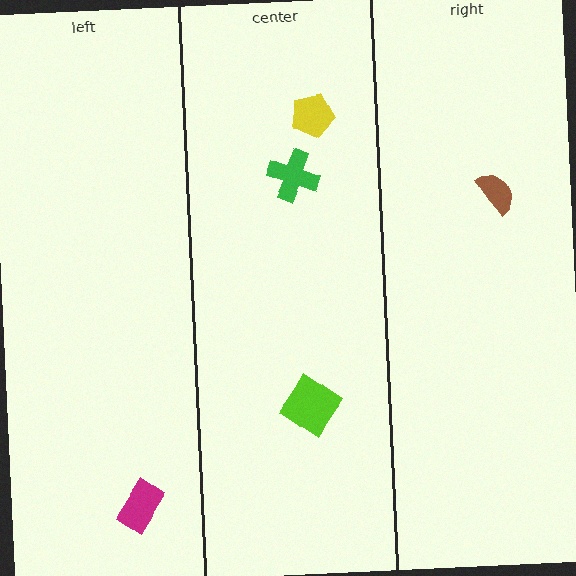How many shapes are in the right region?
1.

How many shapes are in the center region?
3.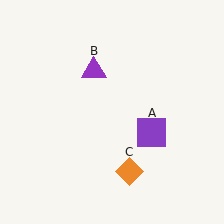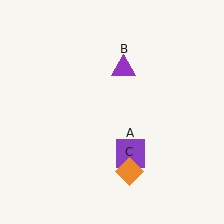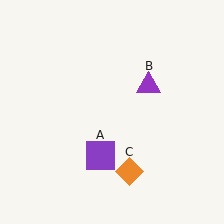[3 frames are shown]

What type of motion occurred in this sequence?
The purple square (object A), purple triangle (object B) rotated clockwise around the center of the scene.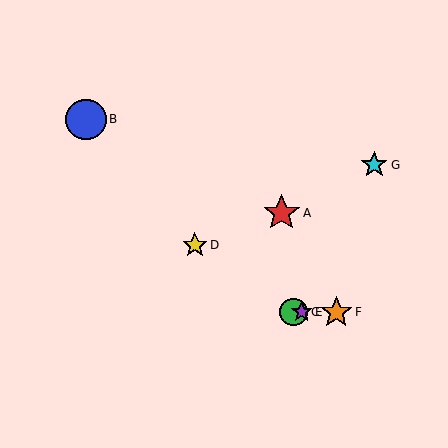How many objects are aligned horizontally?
3 objects (C, E, F) are aligned horizontally.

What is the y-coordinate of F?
Object F is at y≈312.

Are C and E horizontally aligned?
Yes, both are at y≈312.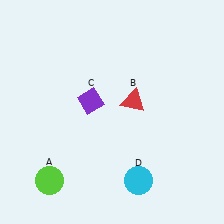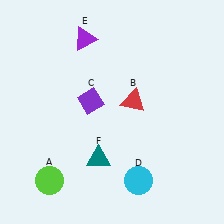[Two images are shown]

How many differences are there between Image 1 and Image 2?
There are 2 differences between the two images.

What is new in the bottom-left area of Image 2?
A teal triangle (F) was added in the bottom-left area of Image 2.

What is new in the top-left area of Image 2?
A purple triangle (E) was added in the top-left area of Image 2.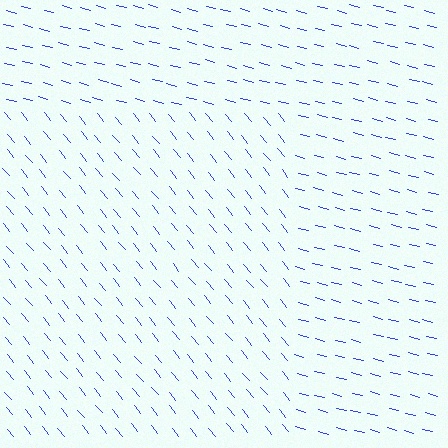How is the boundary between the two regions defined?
The boundary is defined purely by a change in line orientation (approximately 36 degrees difference). All lines are the same color and thickness.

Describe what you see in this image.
The image is filled with small blue line segments. A rectangle region in the image has lines oriented differently from the surrounding lines, creating a visible texture boundary.